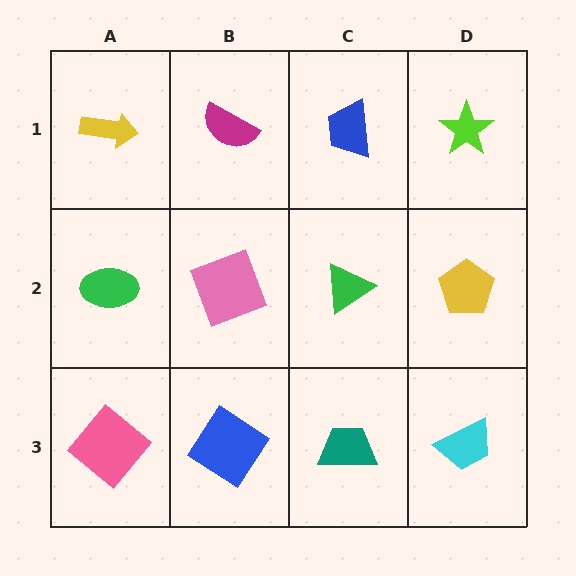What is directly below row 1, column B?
A pink square.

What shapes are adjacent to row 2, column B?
A magenta semicircle (row 1, column B), a blue diamond (row 3, column B), a green ellipse (row 2, column A), a green triangle (row 2, column C).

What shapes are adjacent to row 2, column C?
A blue trapezoid (row 1, column C), a teal trapezoid (row 3, column C), a pink square (row 2, column B), a yellow pentagon (row 2, column D).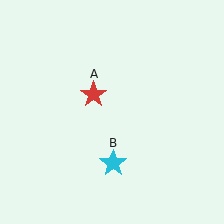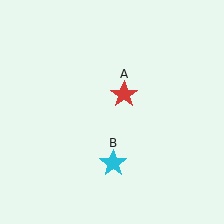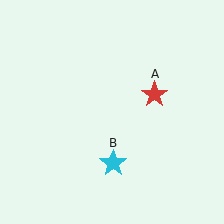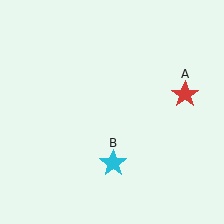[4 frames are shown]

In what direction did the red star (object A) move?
The red star (object A) moved right.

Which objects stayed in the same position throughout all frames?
Cyan star (object B) remained stationary.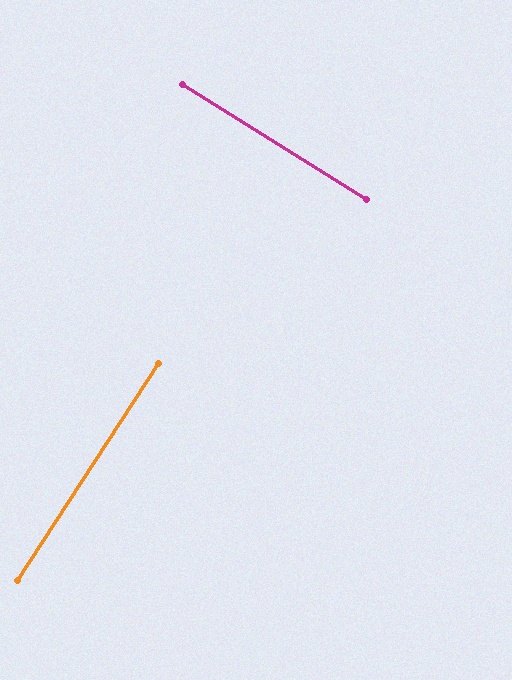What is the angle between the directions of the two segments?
Approximately 89 degrees.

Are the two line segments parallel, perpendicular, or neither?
Perpendicular — they meet at approximately 89°.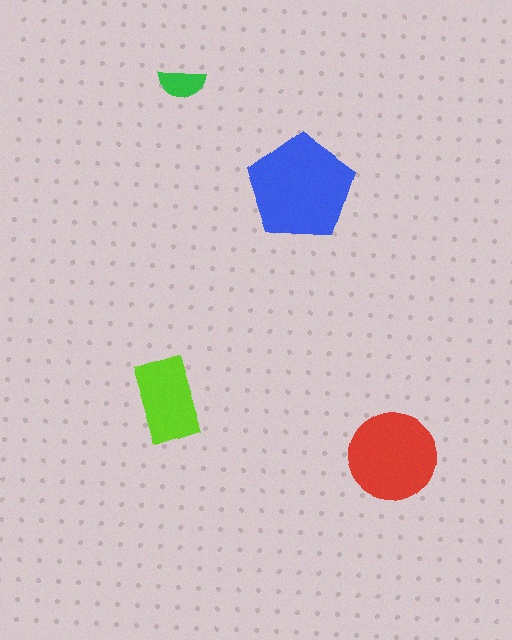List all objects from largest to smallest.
The blue pentagon, the red circle, the lime rectangle, the green semicircle.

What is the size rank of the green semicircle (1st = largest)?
4th.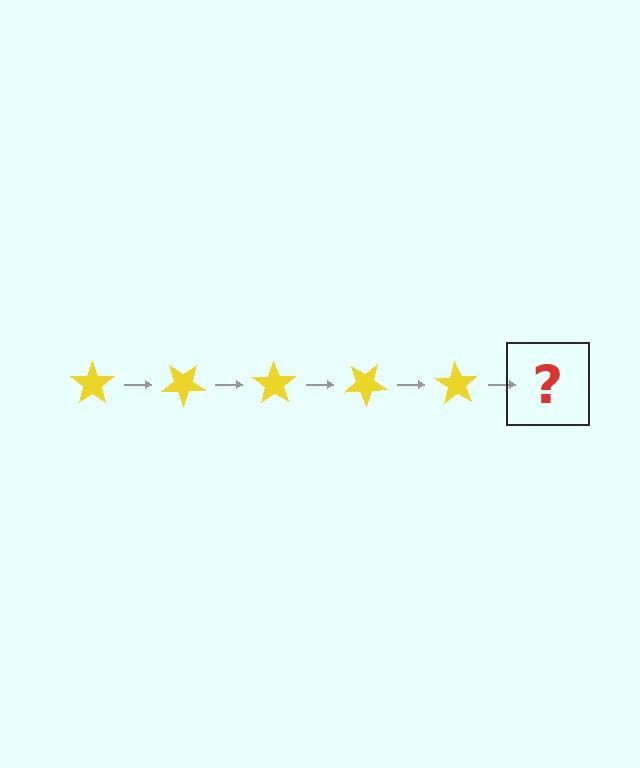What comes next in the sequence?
The next element should be a yellow star rotated 175 degrees.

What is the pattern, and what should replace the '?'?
The pattern is that the star rotates 35 degrees each step. The '?' should be a yellow star rotated 175 degrees.